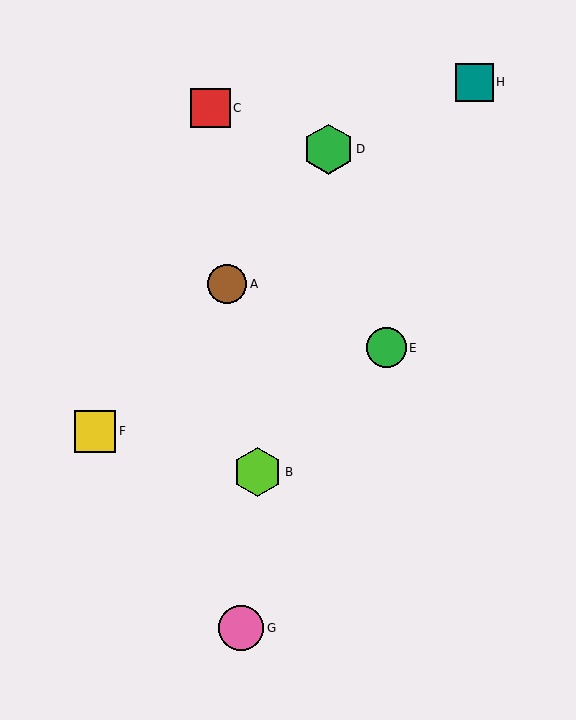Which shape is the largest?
The green hexagon (labeled D) is the largest.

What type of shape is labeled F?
Shape F is a yellow square.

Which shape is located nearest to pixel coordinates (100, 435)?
The yellow square (labeled F) at (95, 431) is nearest to that location.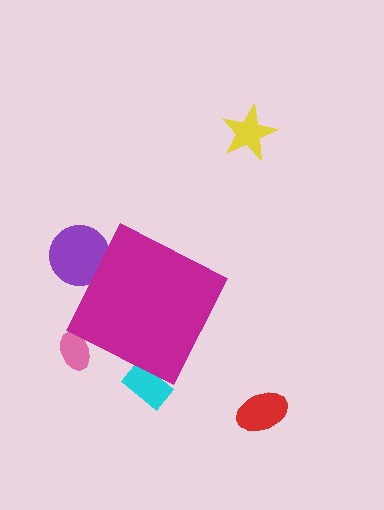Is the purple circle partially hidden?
Yes, the purple circle is partially hidden behind the magenta diamond.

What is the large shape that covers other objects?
A magenta diamond.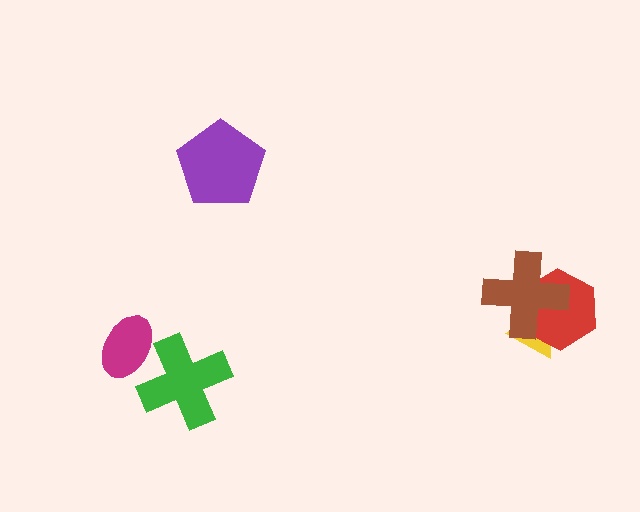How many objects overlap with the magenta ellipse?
1 object overlaps with the magenta ellipse.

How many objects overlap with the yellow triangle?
2 objects overlap with the yellow triangle.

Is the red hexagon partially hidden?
Yes, it is partially covered by another shape.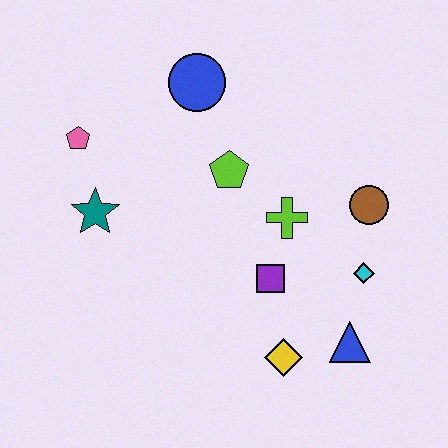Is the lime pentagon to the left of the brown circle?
Yes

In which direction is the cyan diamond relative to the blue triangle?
The cyan diamond is above the blue triangle.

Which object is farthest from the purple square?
The pink pentagon is farthest from the purple square.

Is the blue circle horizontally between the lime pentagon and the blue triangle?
No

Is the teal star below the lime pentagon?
Yes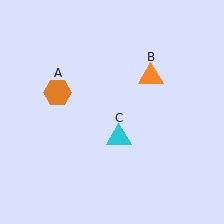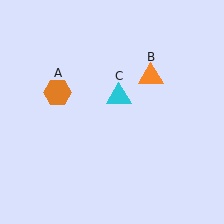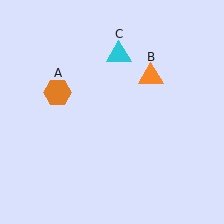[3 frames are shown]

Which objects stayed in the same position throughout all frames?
Orange hexagon (object A) and orange triangle (object B) remained stationary.